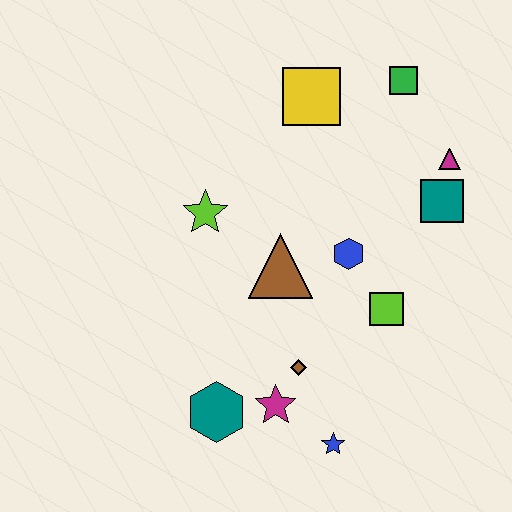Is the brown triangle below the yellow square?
Yes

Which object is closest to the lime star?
The brown triangle is closest to the lime star.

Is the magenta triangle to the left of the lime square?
No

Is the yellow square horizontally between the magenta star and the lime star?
No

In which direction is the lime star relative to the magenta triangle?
The lime star is to the left of the magenta triangle.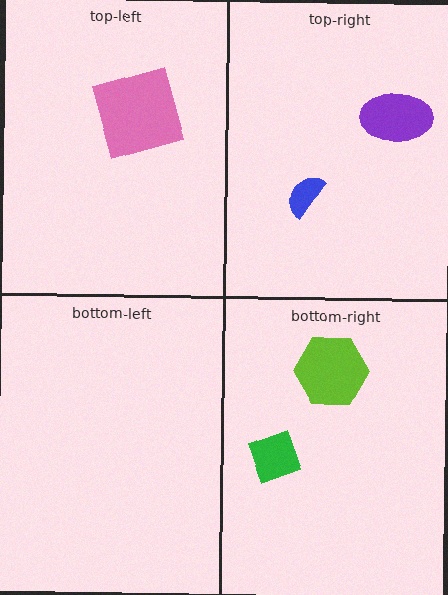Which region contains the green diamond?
The bottom-right region.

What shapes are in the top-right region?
The purple ellipse, the blue semicircle.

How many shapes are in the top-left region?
1.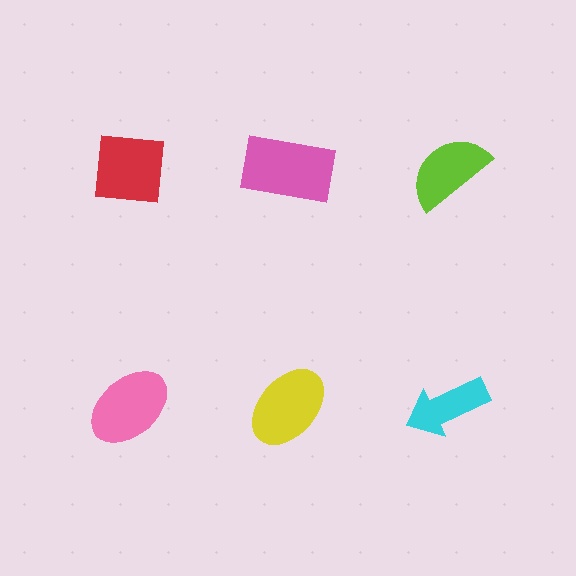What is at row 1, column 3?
A lime semicircle.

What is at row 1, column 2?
A pink rectangle.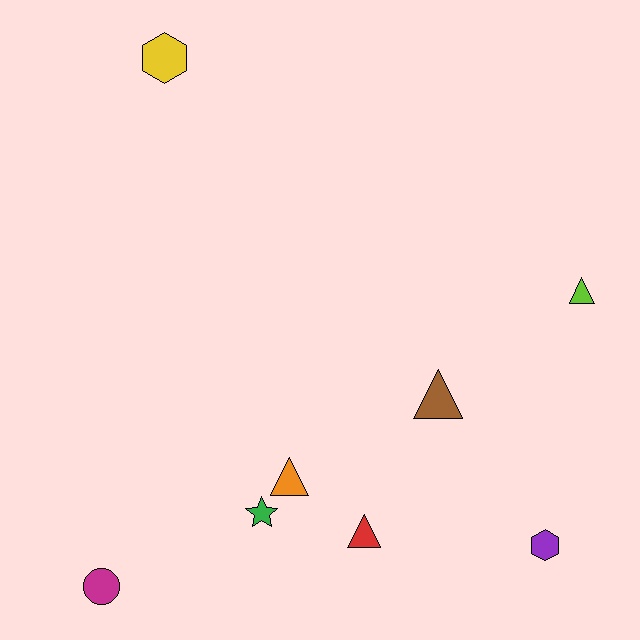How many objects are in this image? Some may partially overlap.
There are 8 objects.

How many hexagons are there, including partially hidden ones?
There are 2 hexagons.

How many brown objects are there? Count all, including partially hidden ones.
There is 1 brown object.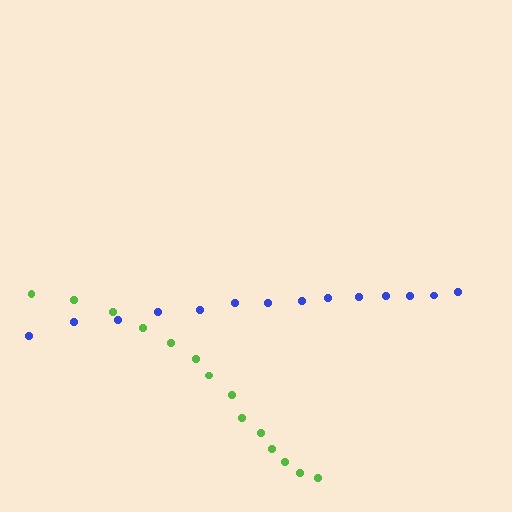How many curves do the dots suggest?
There are 2 distinct paths.